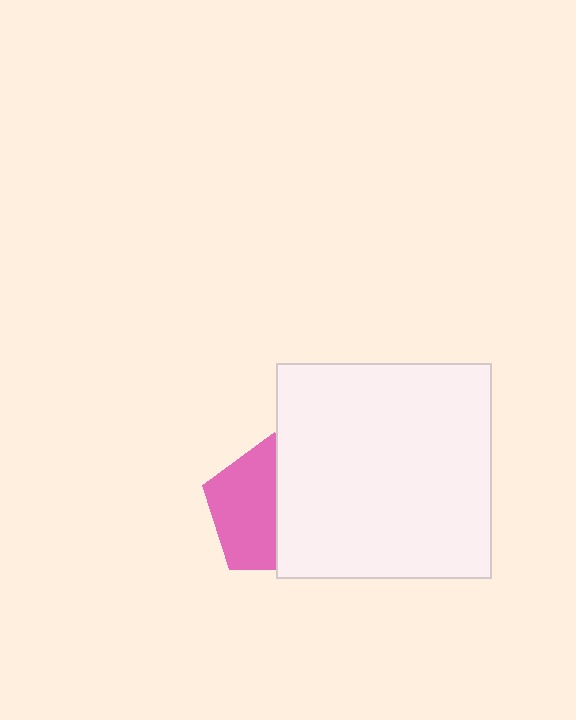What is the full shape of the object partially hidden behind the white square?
The partially hidden object is a pink pentagon.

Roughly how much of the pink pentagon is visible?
About half of it is visible (roughly 51%).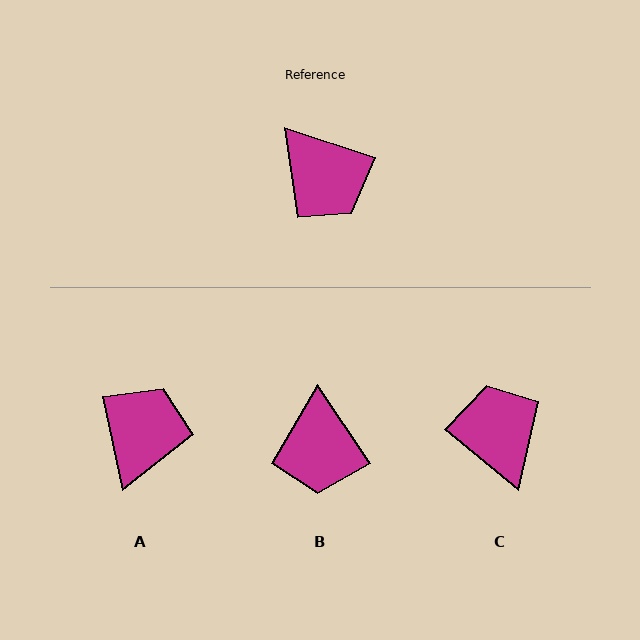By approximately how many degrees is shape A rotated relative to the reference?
Approximately 120 degrees counter-clockwise.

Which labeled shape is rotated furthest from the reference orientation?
C, about 159 degrees away.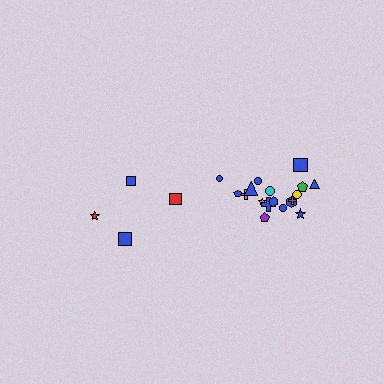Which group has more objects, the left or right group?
The right group.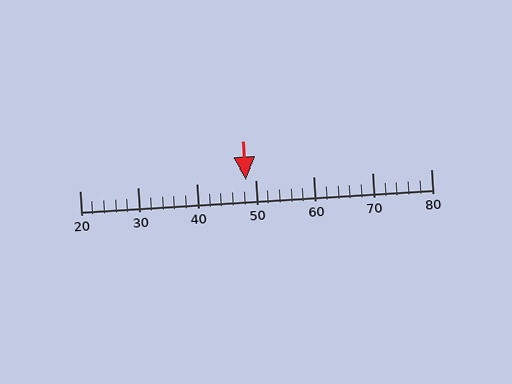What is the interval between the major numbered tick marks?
The major tick marks are spaced 10 units apart.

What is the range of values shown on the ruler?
The ruler shows values from 20 to 80.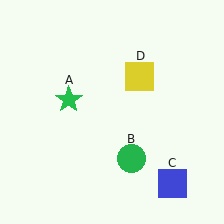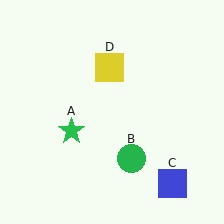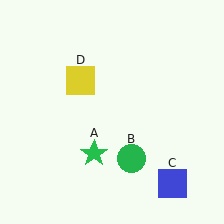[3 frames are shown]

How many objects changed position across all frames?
2 objects changed position: green star (object A), yellow square (object D).